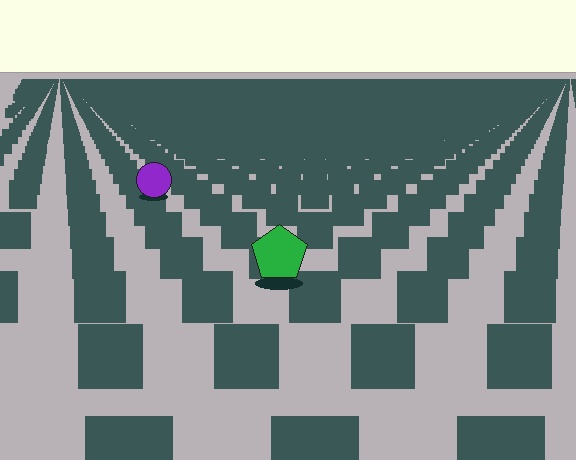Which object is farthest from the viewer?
The purple circle is farthest from the viewer. It appears smaller and the ground texture around it is denser.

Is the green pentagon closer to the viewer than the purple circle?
Yes. The green pentagon is closer — you can tell from the texture gradient: the ground texture is coarser near it.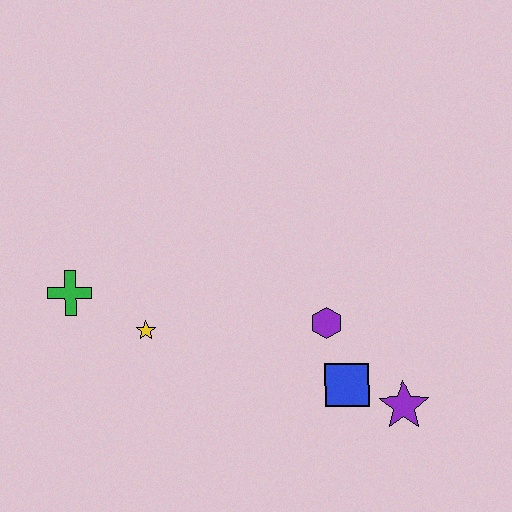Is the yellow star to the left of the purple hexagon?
Yes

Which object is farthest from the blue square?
The green cross is farthest from the blue square.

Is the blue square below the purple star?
No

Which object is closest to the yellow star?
The green cross is closest to the yellow star.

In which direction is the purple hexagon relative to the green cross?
The purple hexagon is to the right of the green cross.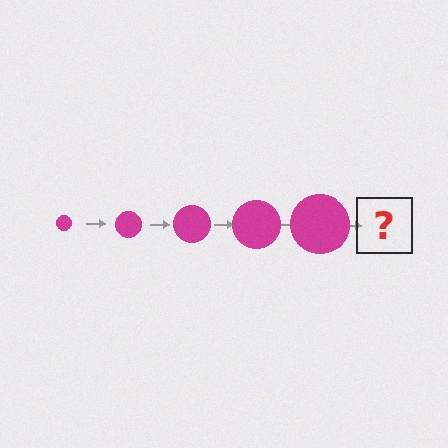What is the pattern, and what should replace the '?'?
The pattern is that the circle gets progressively larger each step. The '?' should be a magenta circle, larger than the previous one.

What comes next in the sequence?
The next element should be a magenta circle, larger than the previous one.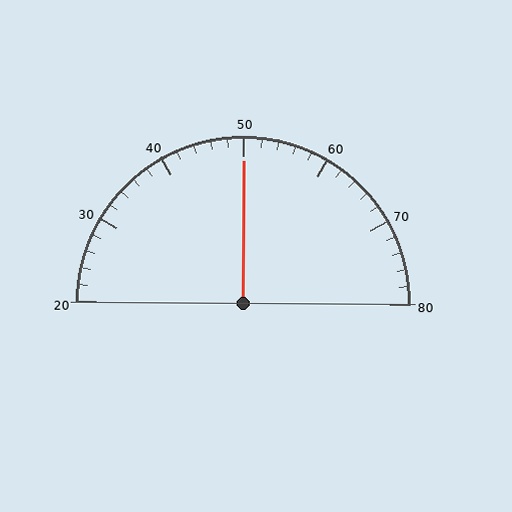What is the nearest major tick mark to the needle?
The nearest major tick mark is 50.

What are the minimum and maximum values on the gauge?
The gauge ranges from 20 to 80.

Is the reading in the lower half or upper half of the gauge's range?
The reading is in the upper half of the range (20 to 80).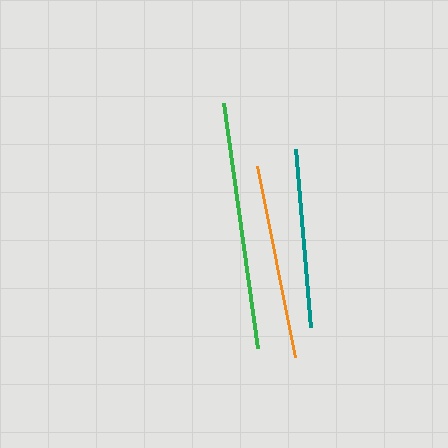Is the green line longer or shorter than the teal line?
The green line is longer than the teal line.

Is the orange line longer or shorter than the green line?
The green line is longer than the orange line.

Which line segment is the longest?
The green line is the longest at approximately 247 pixels.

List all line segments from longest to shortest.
From longest to shortest: green, orange, teal.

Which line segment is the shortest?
The teal line is the shortest at approximately 179 pixels.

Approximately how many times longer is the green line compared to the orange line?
The green line is approximately 1.3 times the length of the orange line.